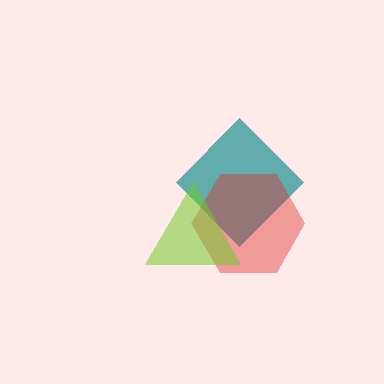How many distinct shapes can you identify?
There are 3 distinct shapes: a teal diamond, a red hexagon, a lime triangle.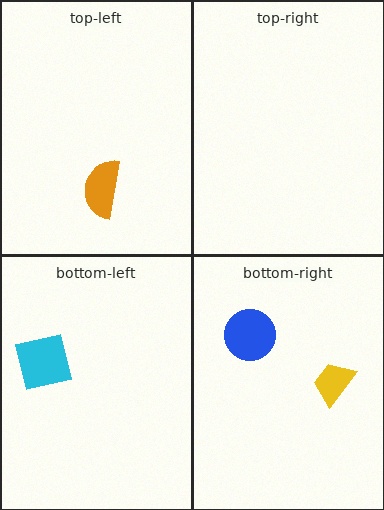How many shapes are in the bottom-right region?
2.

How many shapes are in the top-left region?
1.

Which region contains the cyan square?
The bottom-left region.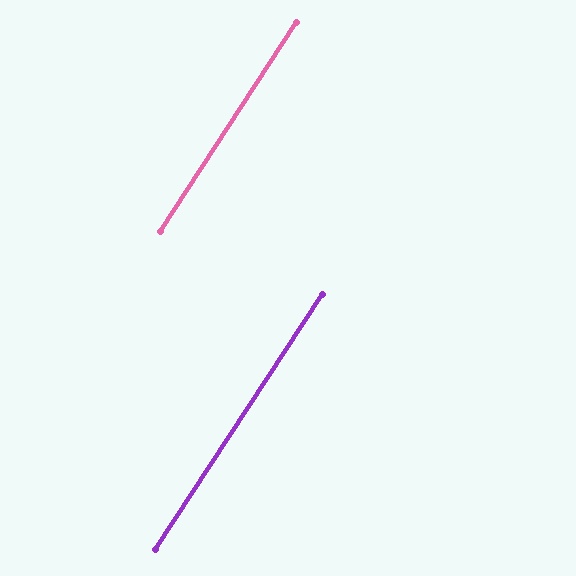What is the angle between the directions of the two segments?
Approximately 0 degrees.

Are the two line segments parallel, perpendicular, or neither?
Parallel — their directions differ by only 0.3°.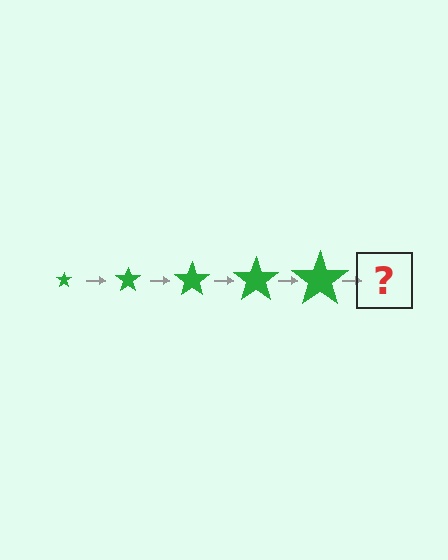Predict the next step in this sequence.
The next step is a green star, larger than the previous one.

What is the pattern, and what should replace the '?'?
The pattern is that the star gets progressively larger each step. The '?' should be a green star, larger than the previous one.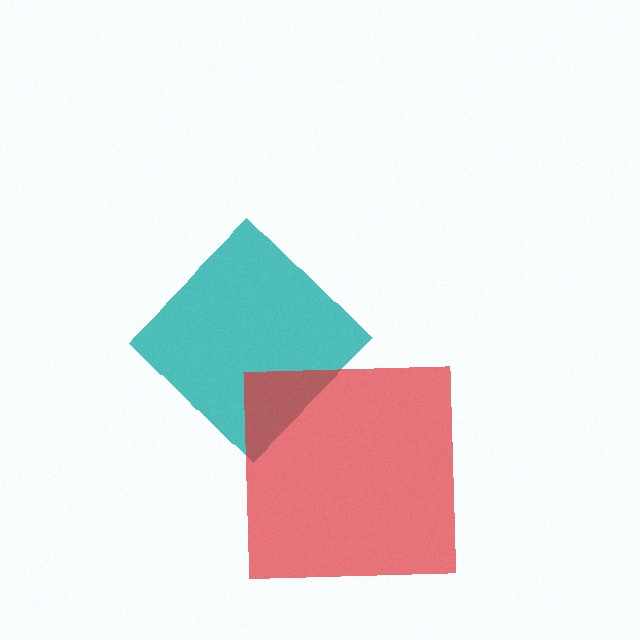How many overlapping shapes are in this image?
There are 2 overlapping shapes in the image.